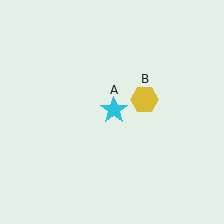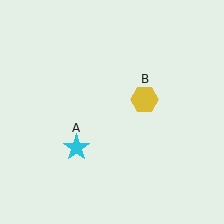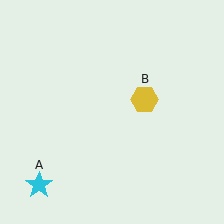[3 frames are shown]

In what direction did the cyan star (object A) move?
The cyan star (object A) moved down and to the left.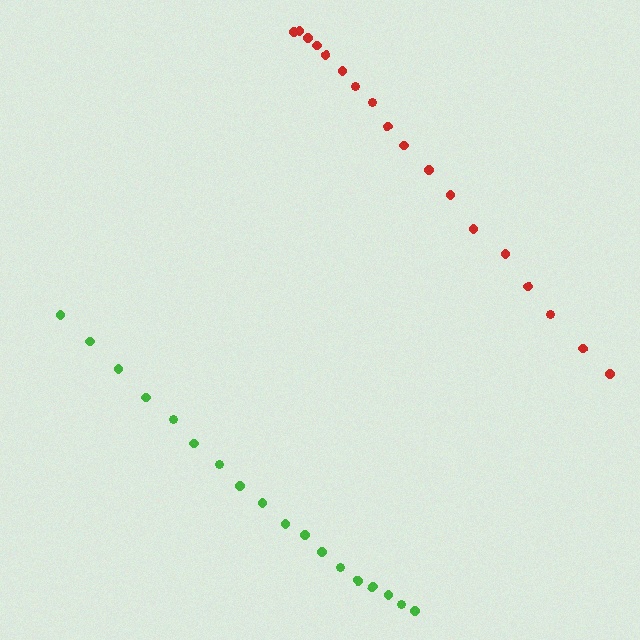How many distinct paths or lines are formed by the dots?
There are 2 distinct paths.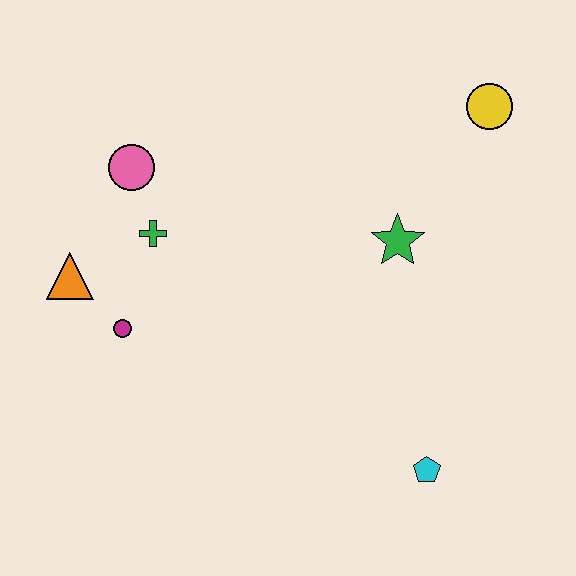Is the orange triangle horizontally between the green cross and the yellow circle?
No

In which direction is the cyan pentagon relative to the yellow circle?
The cyan pentagon is below the yellow circle.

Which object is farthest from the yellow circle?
The orange triangle is farthest from the yellow circle.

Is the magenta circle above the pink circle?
No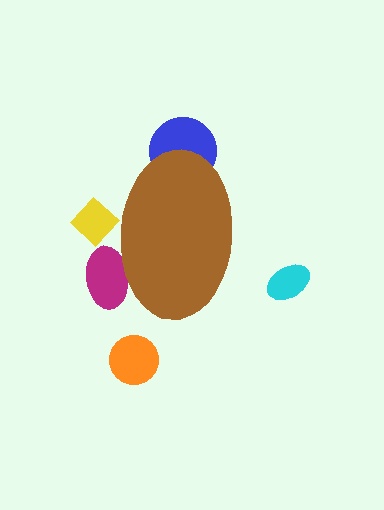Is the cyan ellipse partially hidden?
No, the cyan ellipse is fully visible.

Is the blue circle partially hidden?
Yes, the blue circle is partially hidden behind the brown ellipse.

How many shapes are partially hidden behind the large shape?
3 shapes are partially hidden.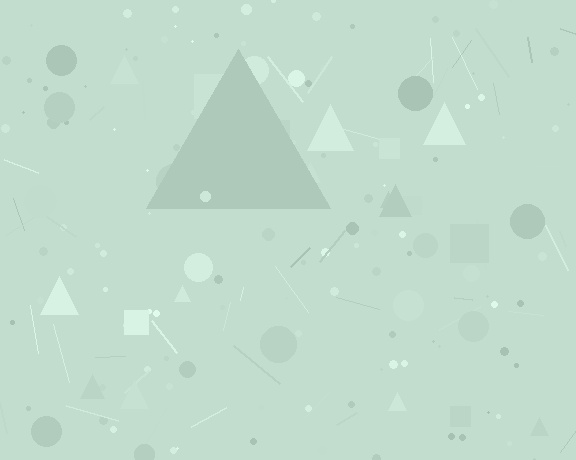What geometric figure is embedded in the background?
A triangle is embedded in the background.